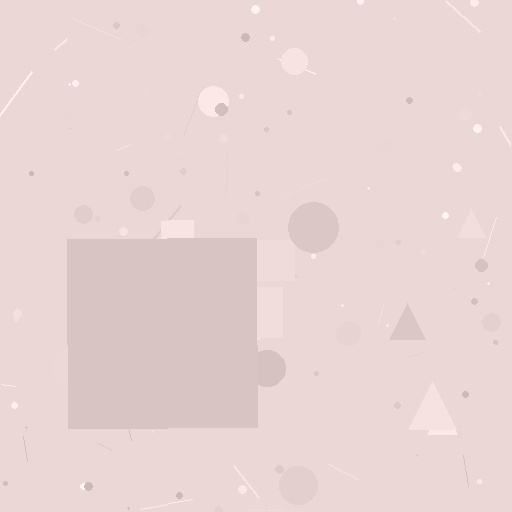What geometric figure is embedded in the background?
A square is embedded in the background.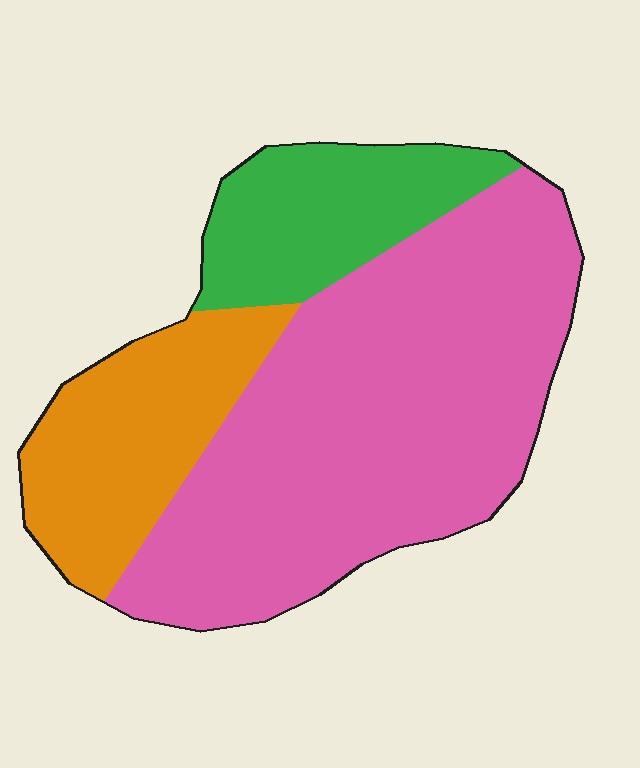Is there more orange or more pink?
Pink.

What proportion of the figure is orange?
Orange covers 22% of the figure.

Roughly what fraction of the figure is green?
Green takes up less than a quarter of the figure.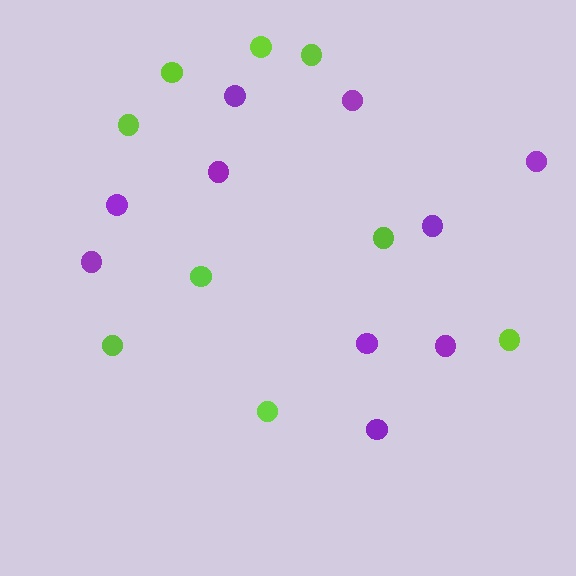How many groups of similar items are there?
There are 2 groups: one group of lime circles (9) and one group of purple circles (10).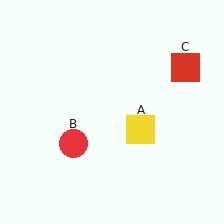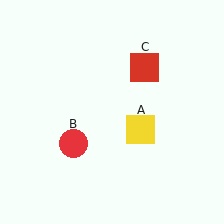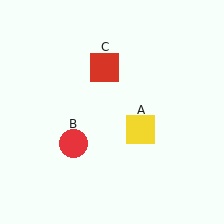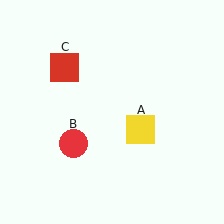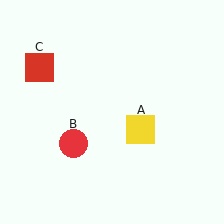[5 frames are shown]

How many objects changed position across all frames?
1 object changed position: red square (object C).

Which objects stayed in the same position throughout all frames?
Yellow square (object A) and red circle (object B) remained stationary.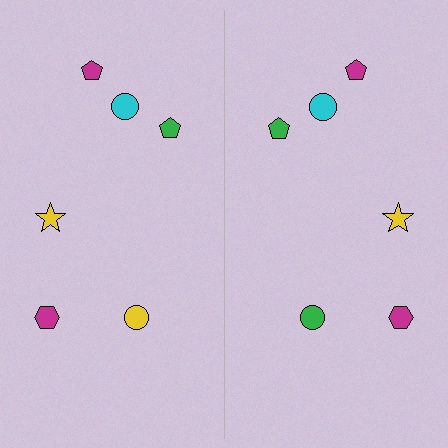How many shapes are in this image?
There are 12 shapes in this image.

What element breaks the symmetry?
The green circle on the right side breaks the symmetry — its mirror counterpart is yellow.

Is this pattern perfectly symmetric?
No, the pattern is not perfectly symmetric. The green circle on the right side breaks the symmetry — its mirror counterpart is yellow.